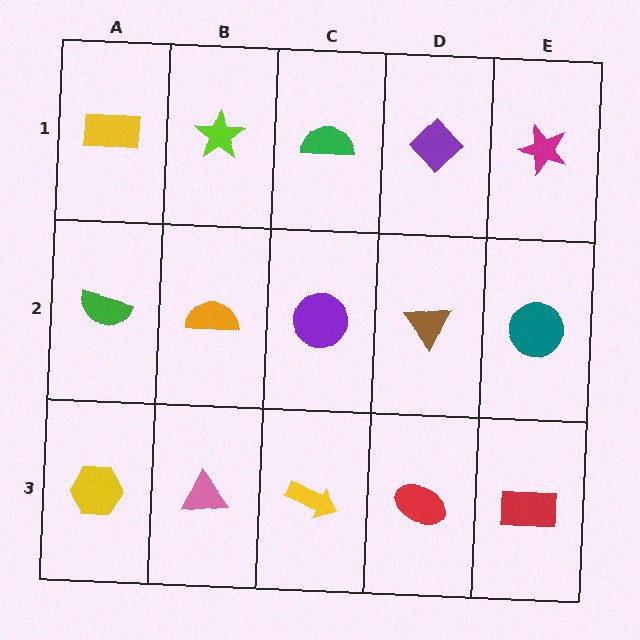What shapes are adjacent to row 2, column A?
A yellow rectangle (row 1, column A), a yellow hexagon (row 3, column A), an orange semicircle (row 2, column B).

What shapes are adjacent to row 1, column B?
An orange semicircle (row 2, column B), a yellow rectangle (row 1, column A), a green semicircle (row 1, column C).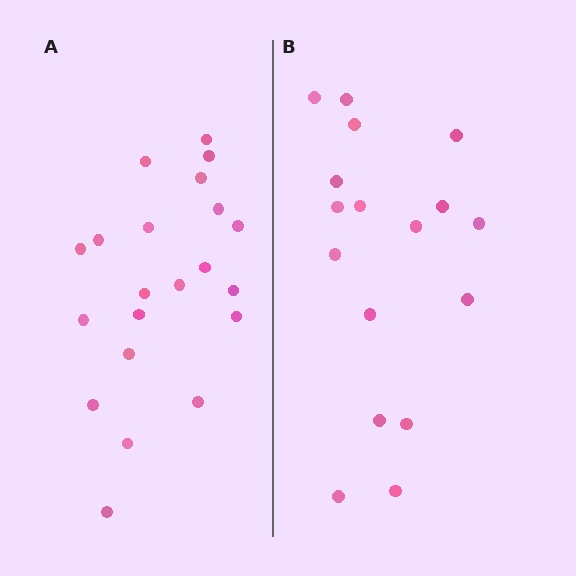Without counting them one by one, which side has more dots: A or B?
Region A (the left region) has more dots.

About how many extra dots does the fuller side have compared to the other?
Region A has about 4 more dots than region B.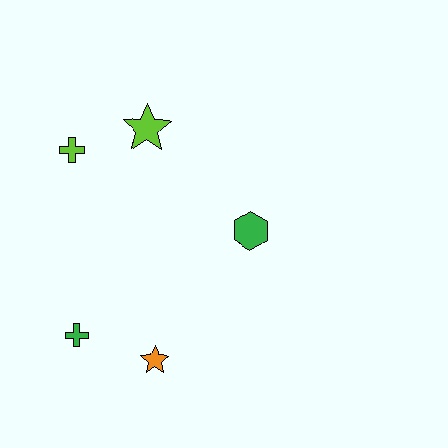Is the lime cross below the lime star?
Yes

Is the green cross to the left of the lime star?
Yes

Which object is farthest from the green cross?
The lime star is farthest from the green cross.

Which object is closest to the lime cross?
The lime star is closest to the lime cross.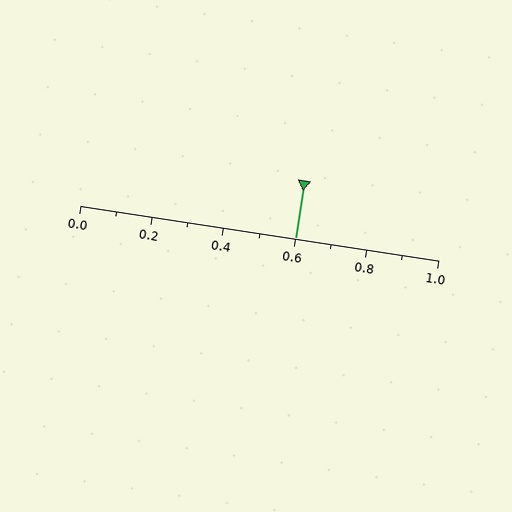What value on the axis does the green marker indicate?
The marker indicates approximately 0.6.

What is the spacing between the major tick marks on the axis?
The major ticks are spaced 0.2 apart.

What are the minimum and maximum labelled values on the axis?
The axis runs from 0.0 to 1.0.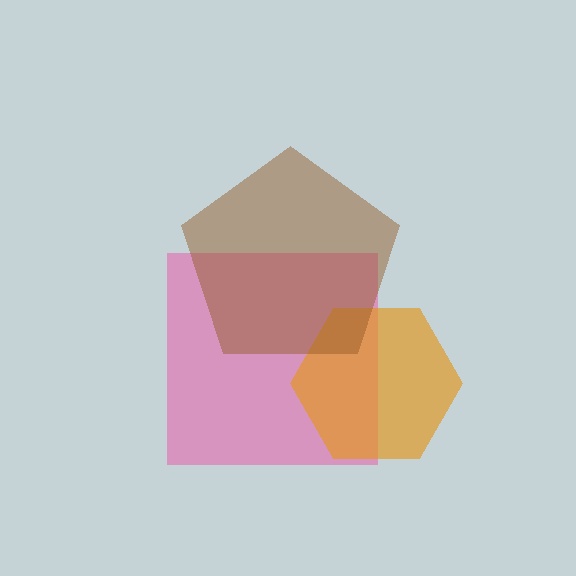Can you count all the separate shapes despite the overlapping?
Yes, there are 3 separate shapes.